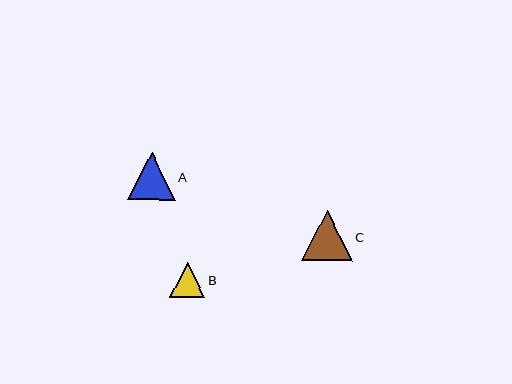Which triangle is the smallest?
Triangle B is the smallest with a size of approximately 35 pixels.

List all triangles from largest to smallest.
From largest to smallest: C, A, B.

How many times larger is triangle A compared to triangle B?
Triangle A is approximately 1.3 times the size of triangle B.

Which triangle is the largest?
Triangle C is the largest with a size of approximately 50 pixels.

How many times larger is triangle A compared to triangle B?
Triangle A is approximately 1.3 times the size of triangle B.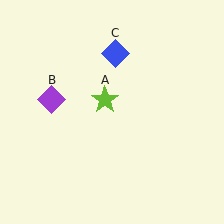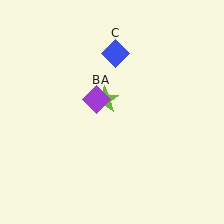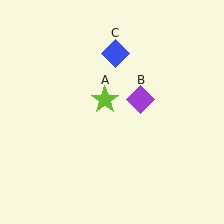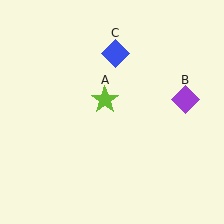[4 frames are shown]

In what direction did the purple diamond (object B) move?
The purple diamond (object B) moved right.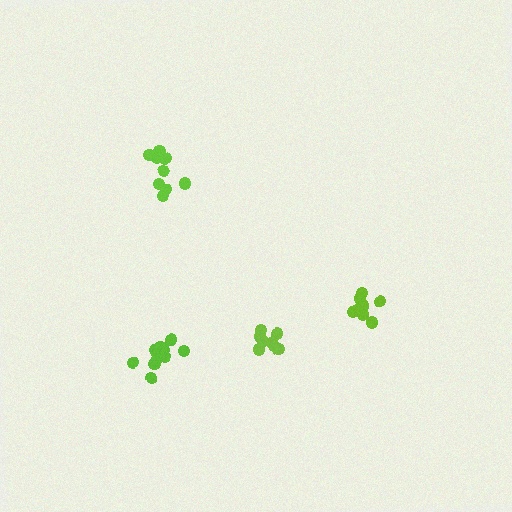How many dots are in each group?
Group 1: 11 dots, Group 2: 8 dots, Group 3: 10 dots, Group 4: 9 dots (38 total).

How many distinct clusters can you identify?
There are 4 distinct clusters.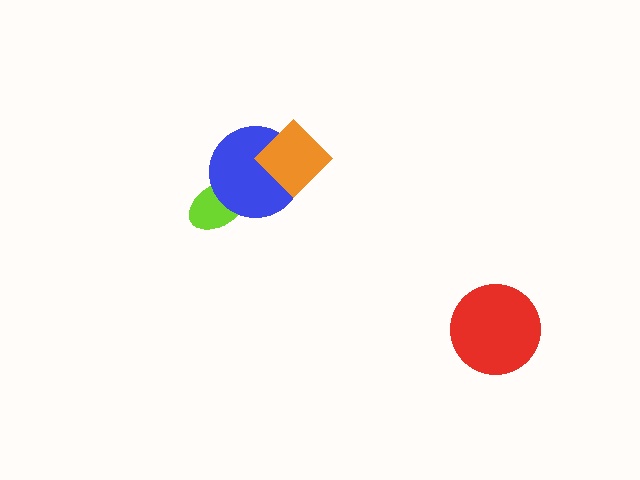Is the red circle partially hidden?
No, no other shape covers it.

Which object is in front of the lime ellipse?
The blue circle is in front of the lime ellipse.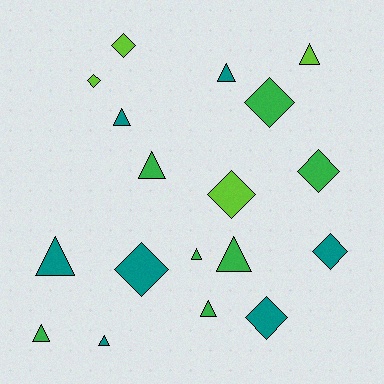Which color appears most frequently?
Green, with 7 objects.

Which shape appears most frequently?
Triangle, with 10 objects.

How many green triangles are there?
There are 5 green triangles.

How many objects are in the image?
There are 18 objects.